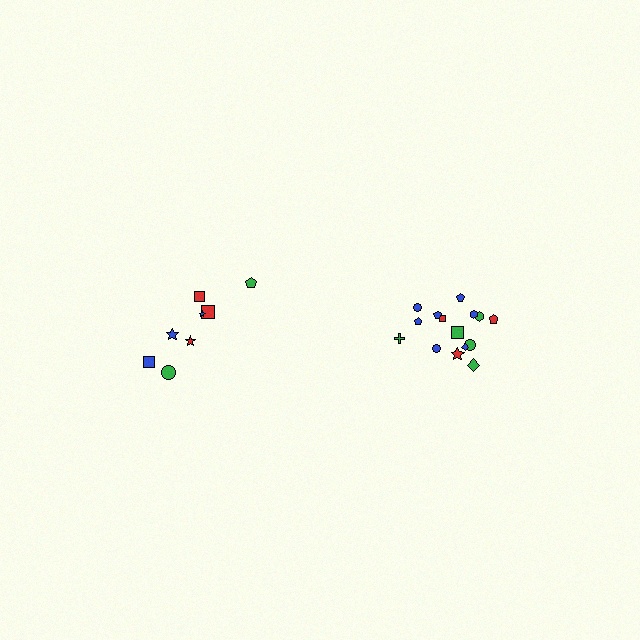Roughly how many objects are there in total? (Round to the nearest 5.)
Roughly 25 objects in total.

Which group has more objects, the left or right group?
The right group.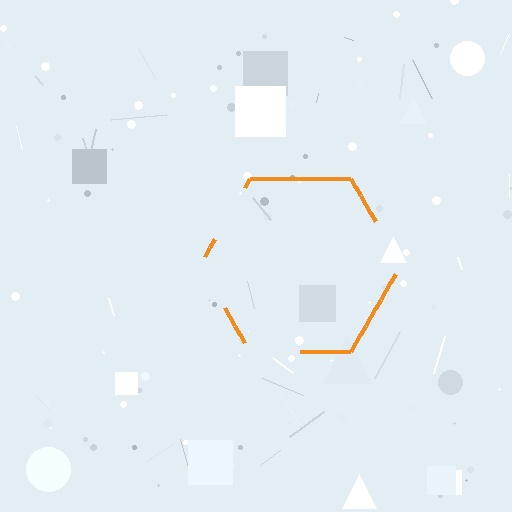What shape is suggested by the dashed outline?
The dashed outline suggests a hexagon.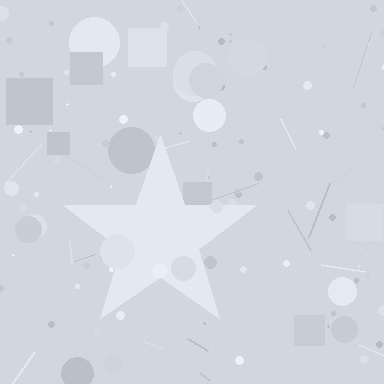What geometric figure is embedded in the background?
A star is embedded in the background.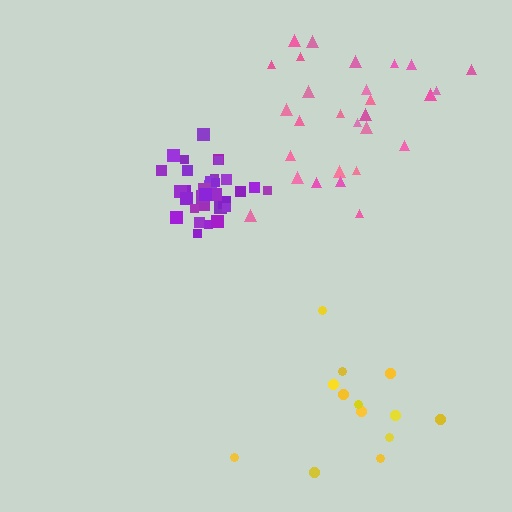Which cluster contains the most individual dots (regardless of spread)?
Purple (33).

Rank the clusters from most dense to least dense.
purple, pink, yellow.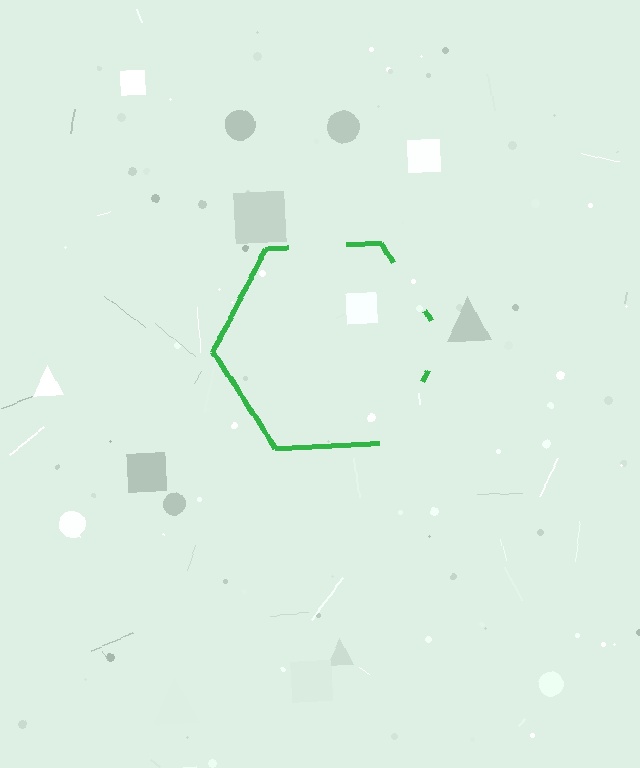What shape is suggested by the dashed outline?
The dashed outline suggests a hexagon.